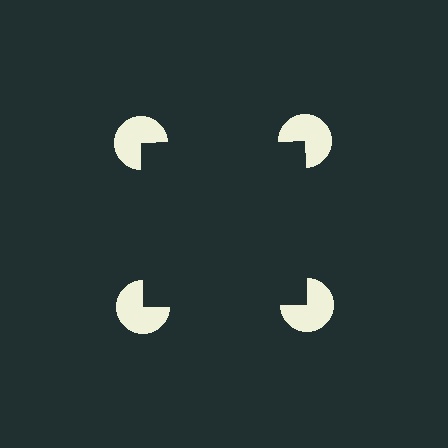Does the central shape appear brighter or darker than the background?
It typically appears slightly darker than the background, even though no actual brightness change is drawn.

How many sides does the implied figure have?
4 sides.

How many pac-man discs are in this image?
There are 4 — one at each vertex of the illusory square.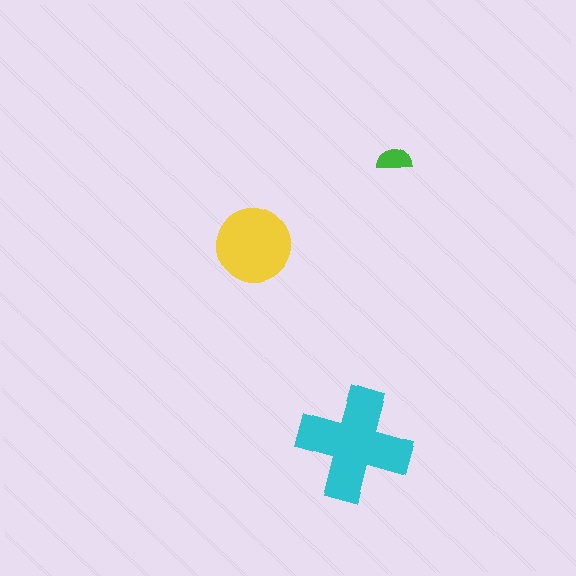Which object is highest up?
The green semicircle is topmost.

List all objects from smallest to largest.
The green semicircle, the yellow circle, the cyan cross.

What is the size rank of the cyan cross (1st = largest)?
1st.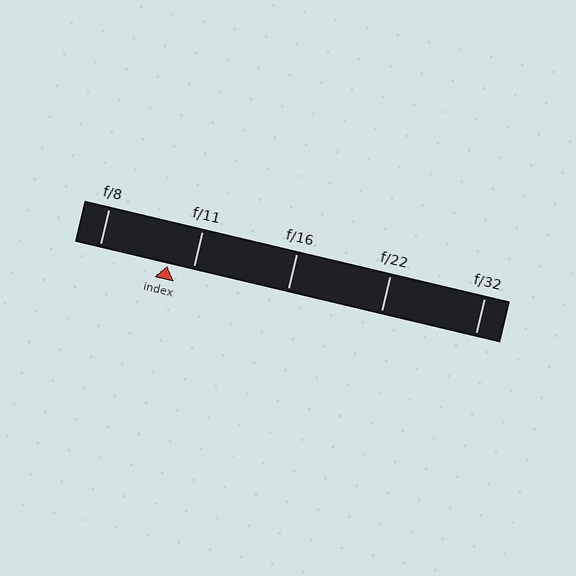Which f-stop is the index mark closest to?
The index mark is closest to f/11.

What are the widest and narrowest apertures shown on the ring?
The widest aperture shown is f/8 and the narrowest is f/32.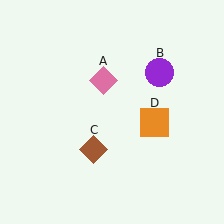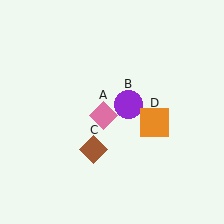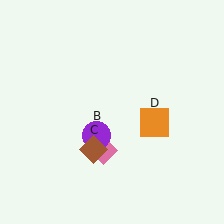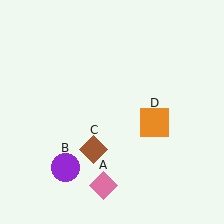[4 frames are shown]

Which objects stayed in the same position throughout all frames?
Brown diamond (object C) and orange square (object D) remained stationary.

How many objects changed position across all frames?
2 objects changed position: pink diamond (object A), purple circle (object B).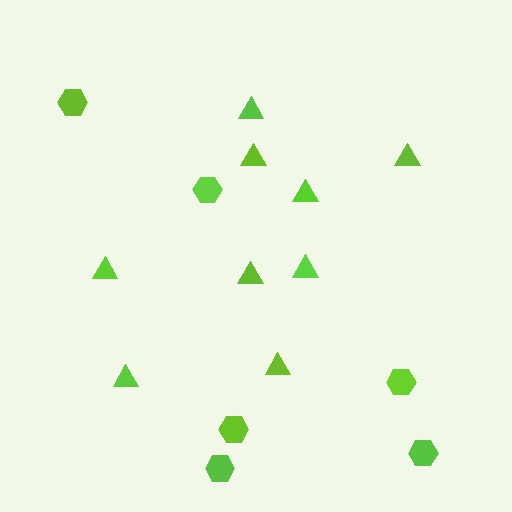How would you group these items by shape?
There are 2 groups: one group of triangles (9) and one group of hexagons (6).